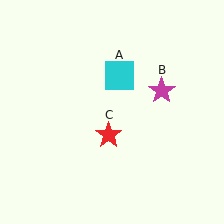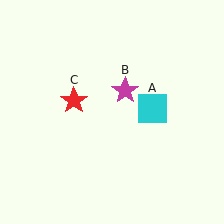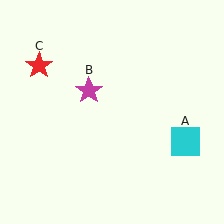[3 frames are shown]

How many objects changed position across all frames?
3 objects changed position: cyan square (object A), magenta star (object B), red star (object C).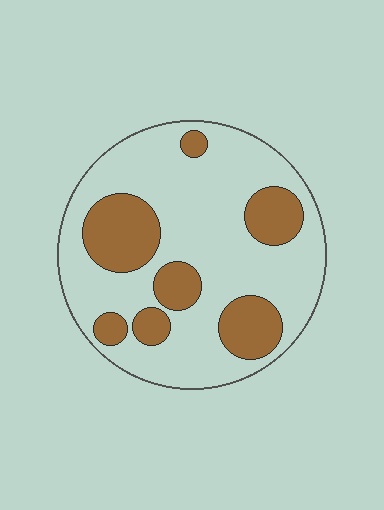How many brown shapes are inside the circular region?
7.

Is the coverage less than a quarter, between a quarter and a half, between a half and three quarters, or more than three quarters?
Between a quarter and a half.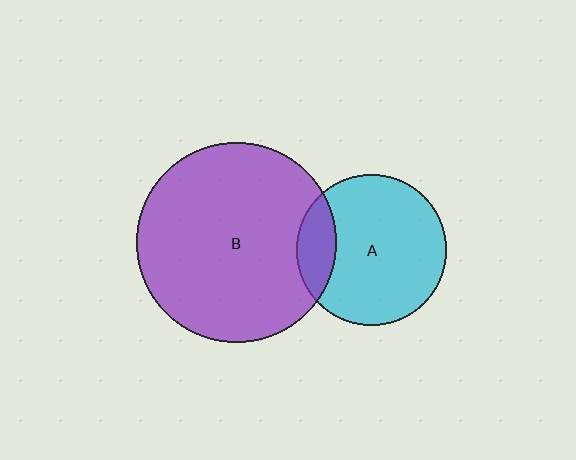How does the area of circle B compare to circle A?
Approximately 1.8 times.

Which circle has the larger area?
Circle B (purple).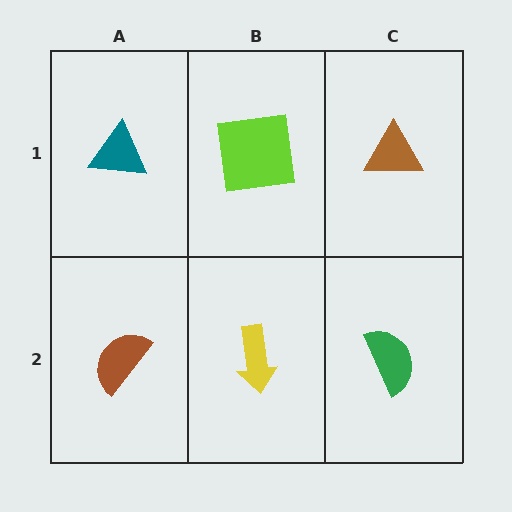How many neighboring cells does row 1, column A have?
2.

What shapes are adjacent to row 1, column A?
A brown semicircle (row 2, column A), a lime square (row 1, column B).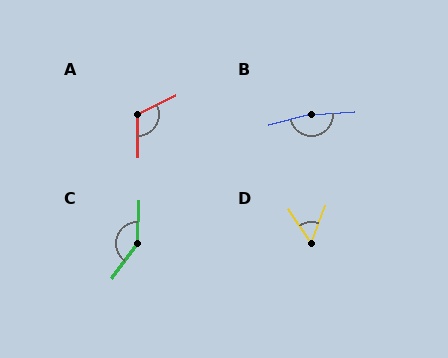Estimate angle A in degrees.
Approximately 116 degrees.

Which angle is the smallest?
D, at approximately 55 degrees.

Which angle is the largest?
B, at approximately 169 degrees.